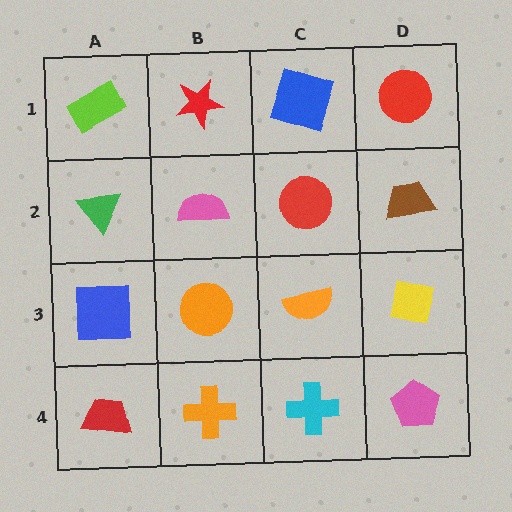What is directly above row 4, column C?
An orange semicircle.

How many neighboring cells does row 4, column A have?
2.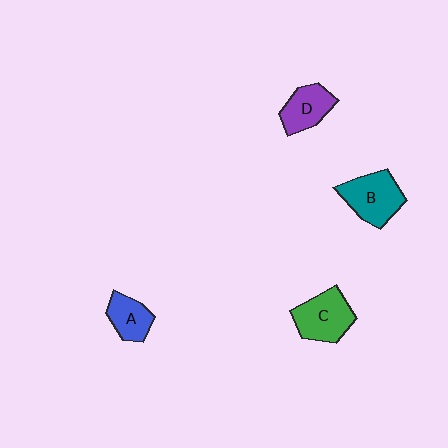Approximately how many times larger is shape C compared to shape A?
Approximately 1.5 times.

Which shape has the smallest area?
Shape A (blue).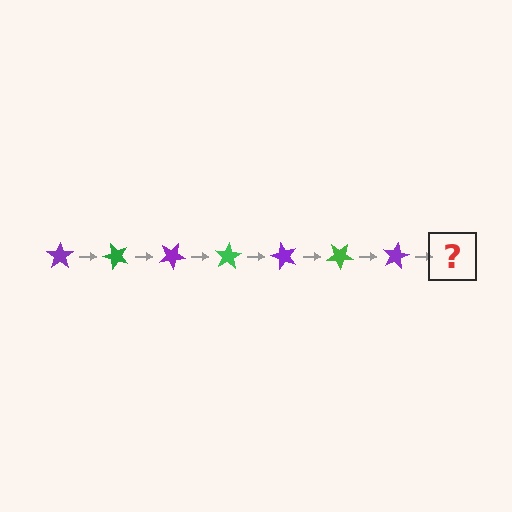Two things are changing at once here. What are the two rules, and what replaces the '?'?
The two rules are that it rotates 50 degrees each step and the color cycles through purple and green. The '?' should be a green star, rotated 350 degrees from the start.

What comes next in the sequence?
The next element should be a green star, rotated 350 degrees from the start.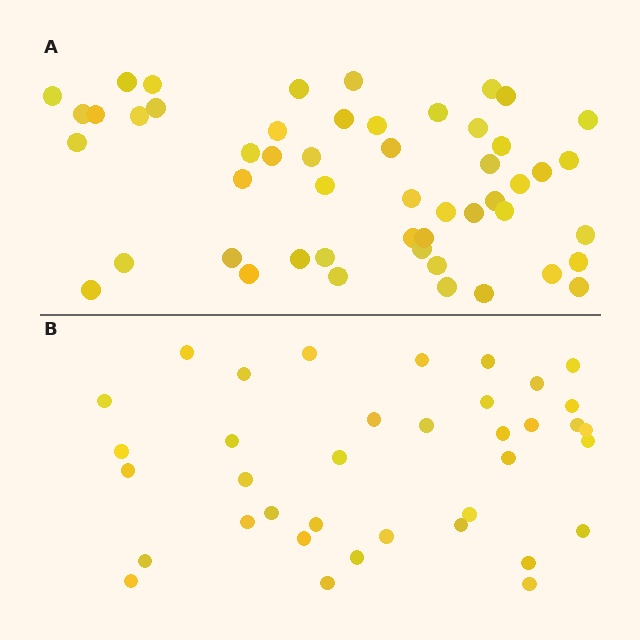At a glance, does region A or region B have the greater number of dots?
Region A (the top region) has more dots.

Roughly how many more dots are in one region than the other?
Region A has approximately 15 more dots than region B.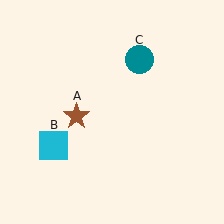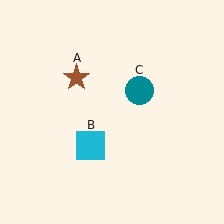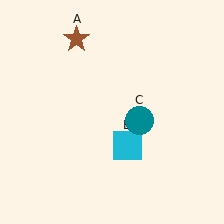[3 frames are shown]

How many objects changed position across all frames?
3 objects changed position: brown star (object A), cyan square (object B), teal circle (object C).